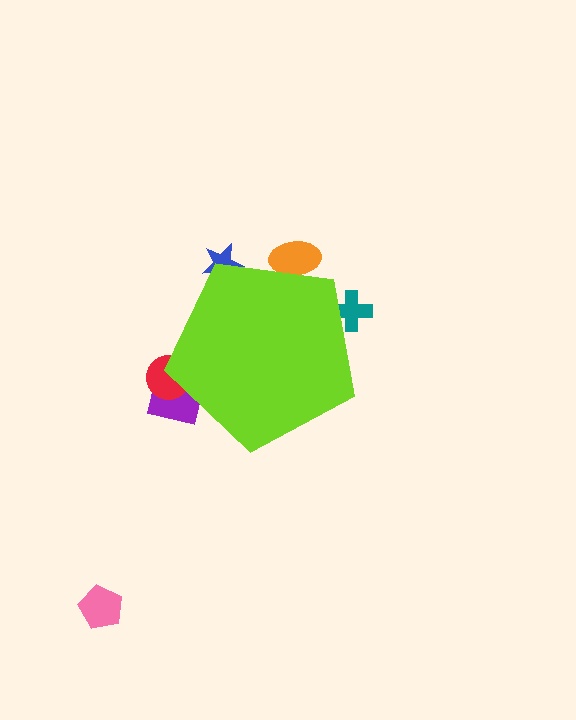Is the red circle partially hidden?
Yes, the red circle is partially hidden behind the lime pentagon.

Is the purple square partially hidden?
Yes, the purple square is partially hidden behind the lime pentagon.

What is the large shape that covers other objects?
A lime pentagon.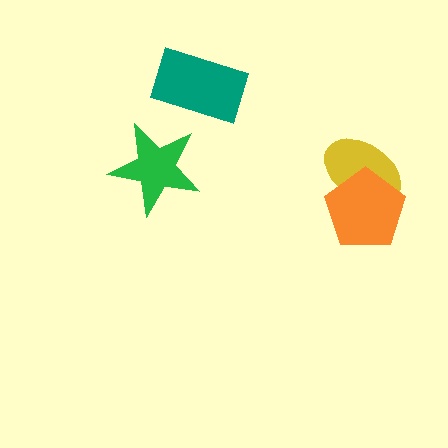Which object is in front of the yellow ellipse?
The orange pentagon is in front of the yellow ellipse.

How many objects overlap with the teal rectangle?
0 objects overlap with the teal rectangle.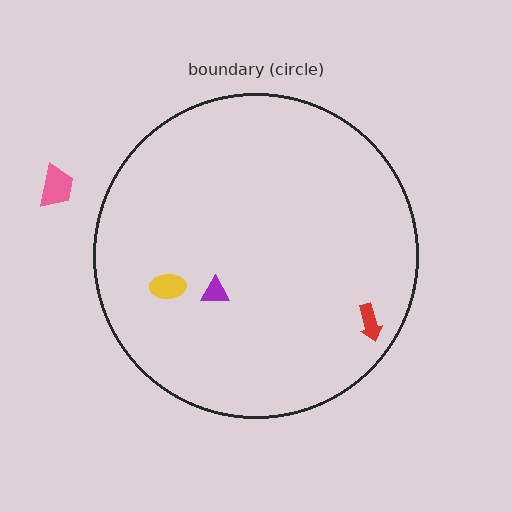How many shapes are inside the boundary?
3 inside, 1 outside.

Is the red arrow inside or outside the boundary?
Inside.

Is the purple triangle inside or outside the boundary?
Inside.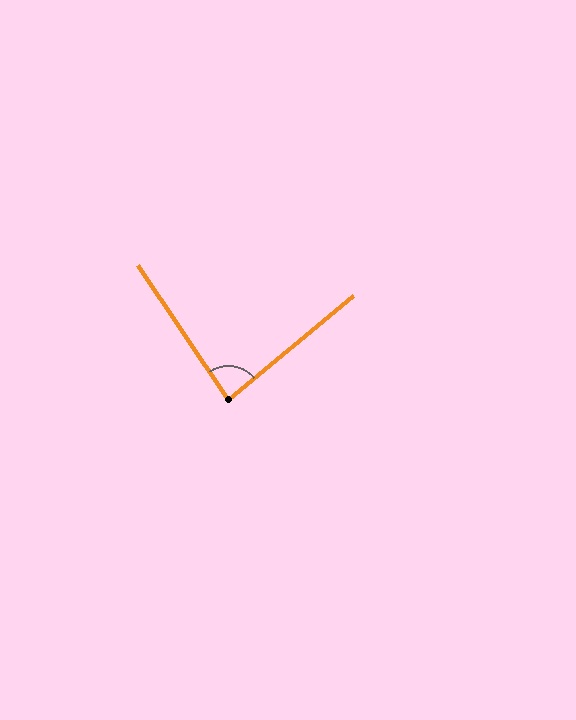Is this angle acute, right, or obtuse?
It is acute.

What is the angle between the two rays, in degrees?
Approximately 84 degrees.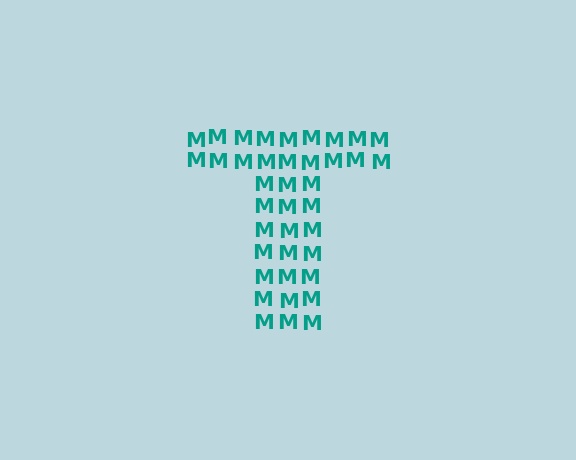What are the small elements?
The small elements are letter M's.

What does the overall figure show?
The overall figure shows the letter T.